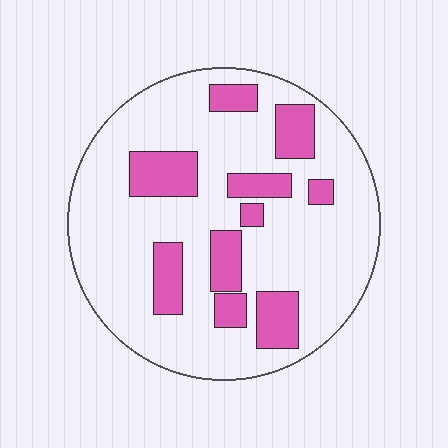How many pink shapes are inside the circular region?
10.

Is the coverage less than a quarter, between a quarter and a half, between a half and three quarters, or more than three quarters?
Less than a quarter.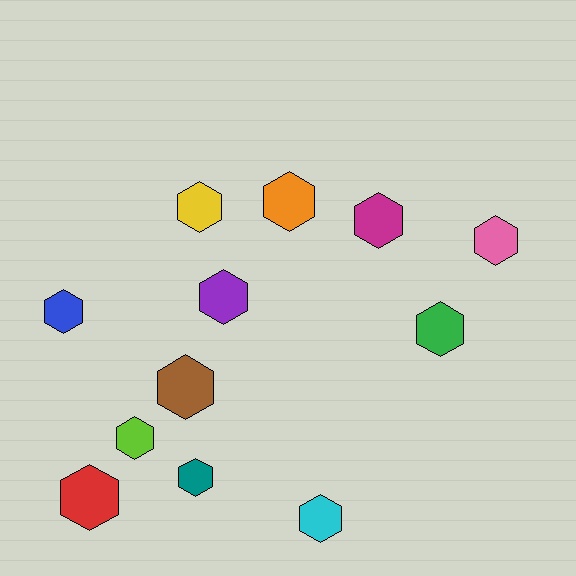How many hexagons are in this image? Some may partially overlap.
There are 12 hexagons.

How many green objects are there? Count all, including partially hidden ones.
There is 1 green object.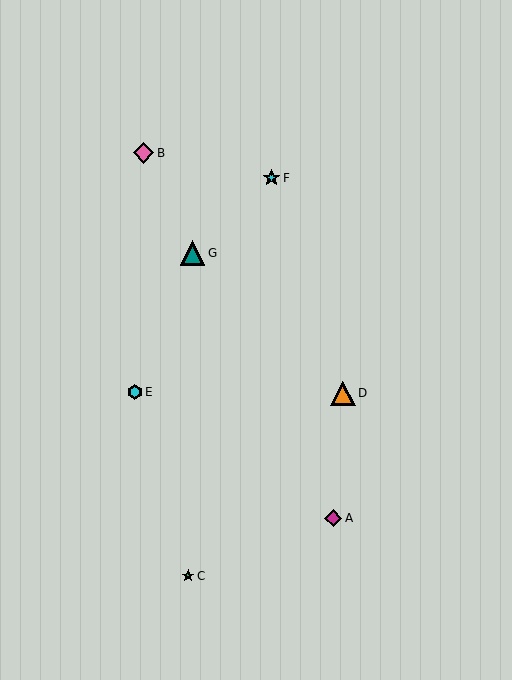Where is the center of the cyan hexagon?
The center of the cyan hexagon is at (135, 392).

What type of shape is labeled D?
Shape D is an orange triangle.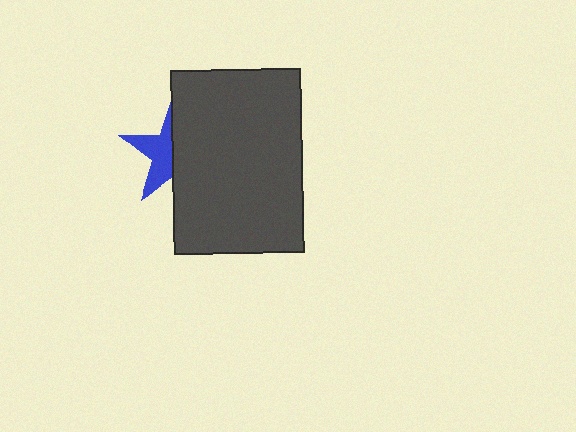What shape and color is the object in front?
The object in front is a dark gray rectangle.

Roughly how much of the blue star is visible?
About half of it is visible (roughly 45%).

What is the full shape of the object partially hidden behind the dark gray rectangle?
The partially hidden object is a blue star.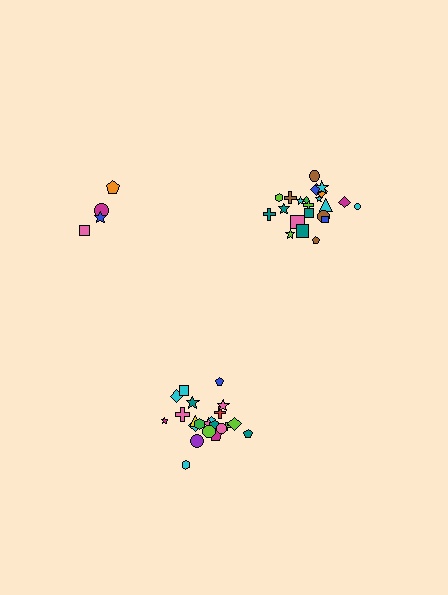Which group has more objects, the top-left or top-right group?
The top-right group.